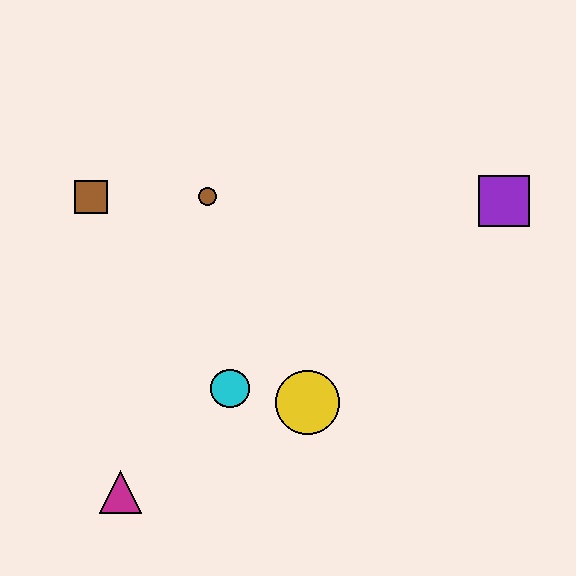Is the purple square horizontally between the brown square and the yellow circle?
No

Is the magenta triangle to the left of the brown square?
No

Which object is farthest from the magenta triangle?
The purple square is farthest from the magenta triangle.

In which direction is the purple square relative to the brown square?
The purple square is to the right of the brown square.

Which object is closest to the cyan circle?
The yellow circle is closest to the cyan circle.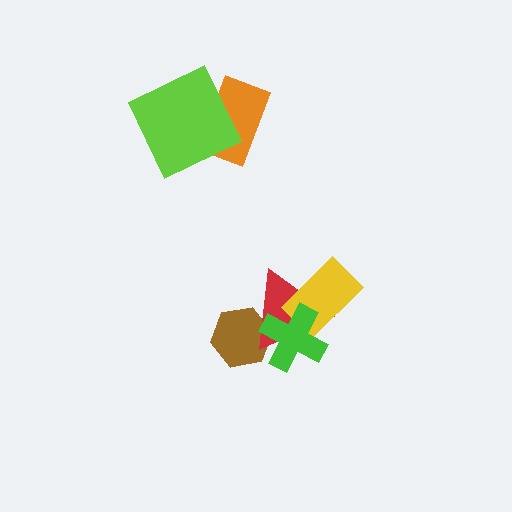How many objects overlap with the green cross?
3 objects overlap with the green cross.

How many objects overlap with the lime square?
1 object overlaps with the lime square.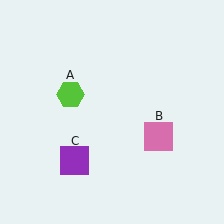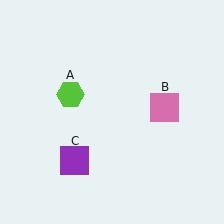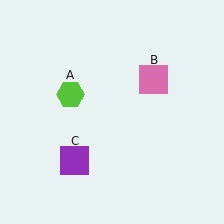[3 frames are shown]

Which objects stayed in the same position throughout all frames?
Lime hexagon (object A) and purple square (object C) remained stationary.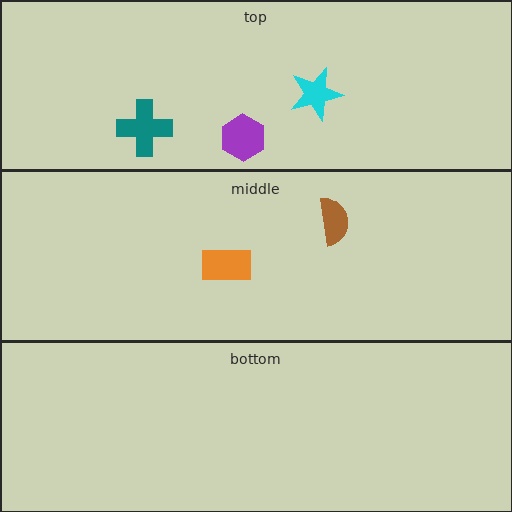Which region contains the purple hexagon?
The top region.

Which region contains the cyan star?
The top region.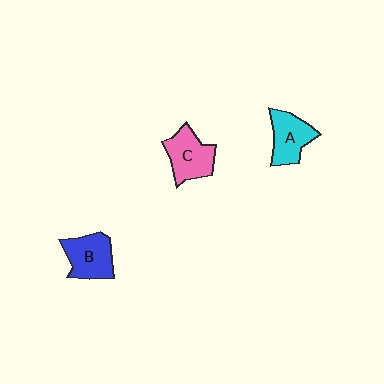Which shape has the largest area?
Shape C (pink).